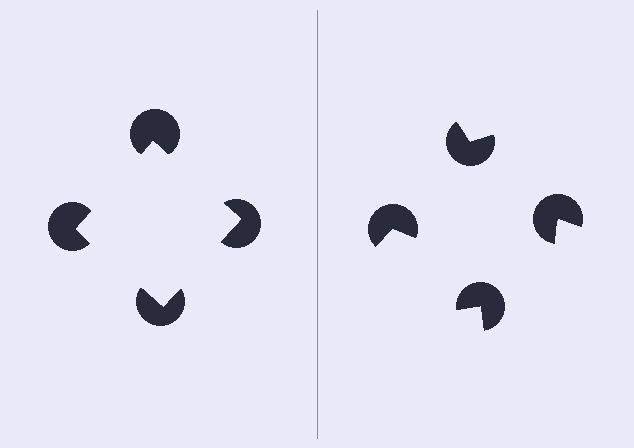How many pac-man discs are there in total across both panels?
8 — 4 on each side.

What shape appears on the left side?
An illusory square.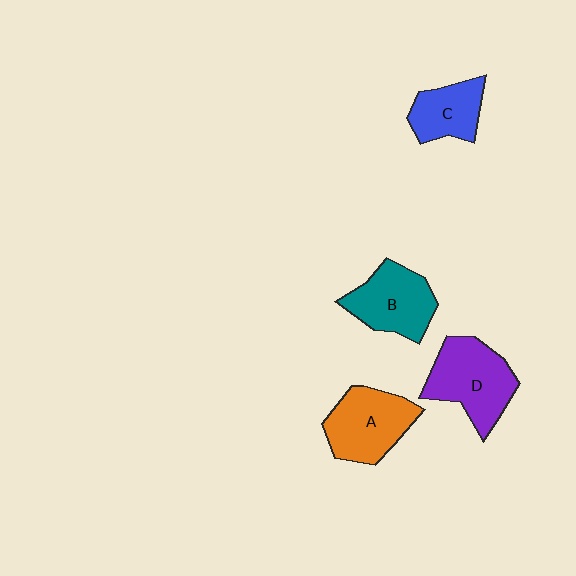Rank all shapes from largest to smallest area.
From largest to smallest: D (purple), A (orange), B (teal), C (blue).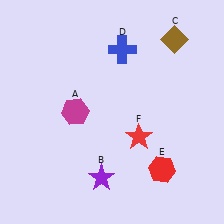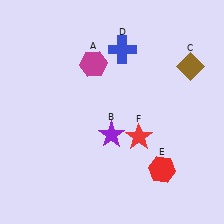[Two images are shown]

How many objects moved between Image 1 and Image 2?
3 objects moved between the two images.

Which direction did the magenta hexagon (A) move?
The magenta hexagon (A) moved up.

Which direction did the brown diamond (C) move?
The brown diamond (C) moved down.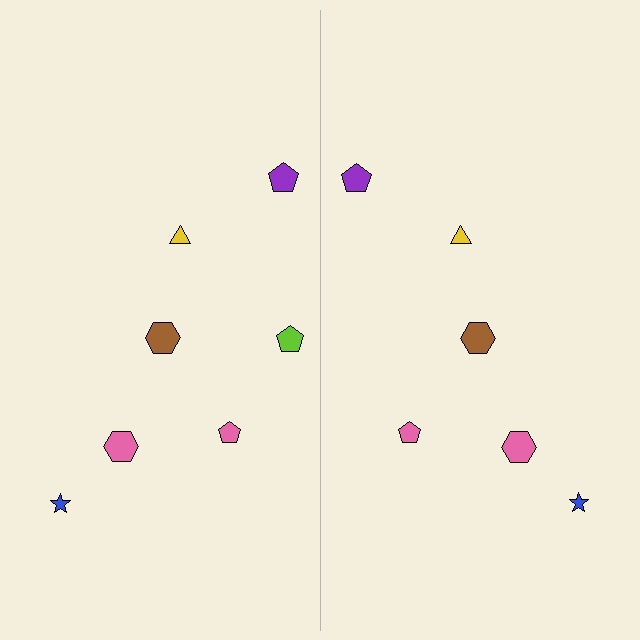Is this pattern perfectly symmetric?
No, the pattern is not perfectly symmetric. A lime pentagon is missing from the right side.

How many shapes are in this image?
There are 13 shapes in this image.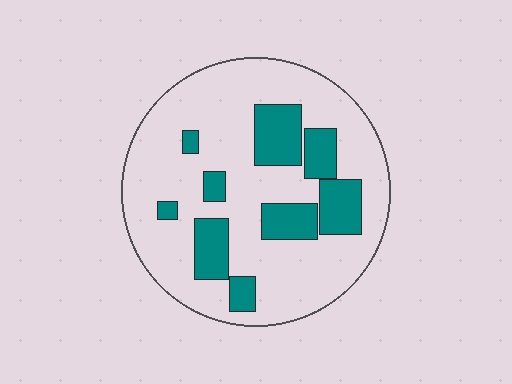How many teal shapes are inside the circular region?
9.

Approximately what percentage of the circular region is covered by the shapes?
Approximately 25%.